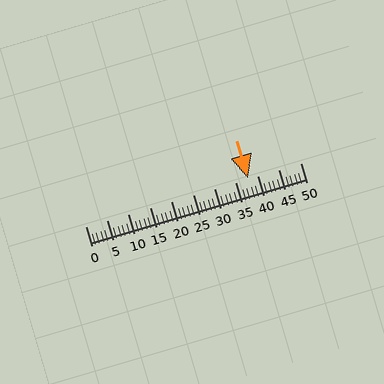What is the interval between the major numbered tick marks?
The major tick marks are spaced 5 units apart.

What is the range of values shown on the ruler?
The ruler shows values from 0 to 50.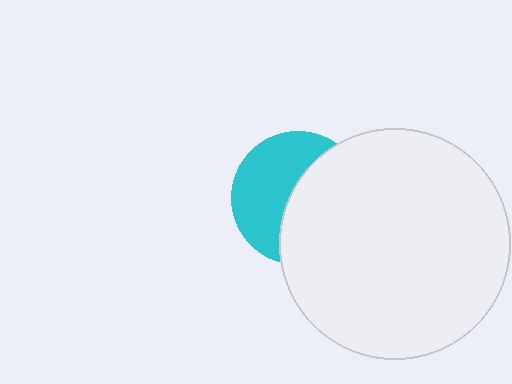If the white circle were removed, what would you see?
You would see the complete cyan circle.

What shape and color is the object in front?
The object in front is a white circle.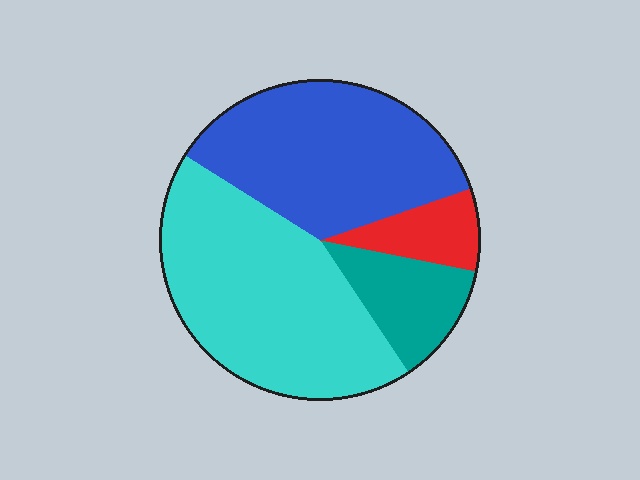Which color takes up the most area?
Cyan, at roughly 45%.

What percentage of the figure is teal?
Teal covers about 10% of the figure.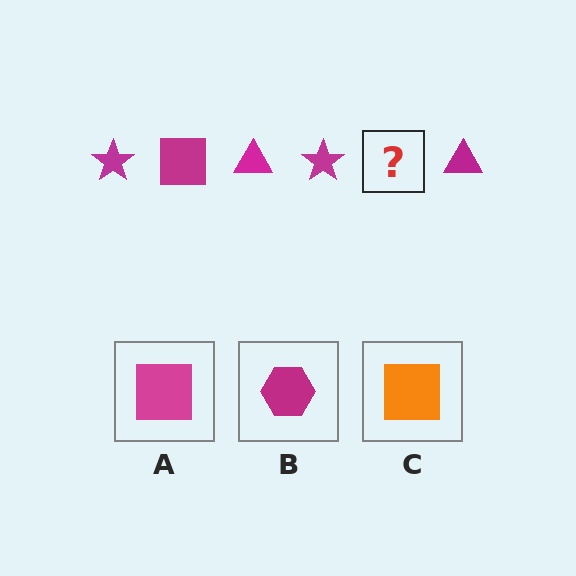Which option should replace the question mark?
Option A.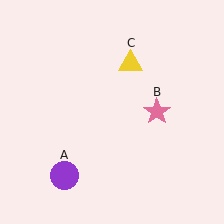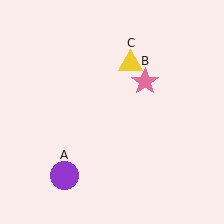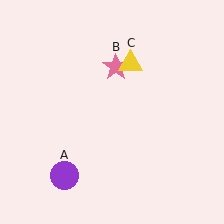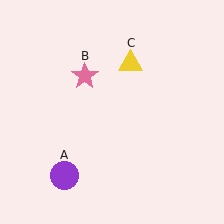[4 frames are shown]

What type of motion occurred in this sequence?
The pink star (object B) rotated counterclockwise around the center of the scene.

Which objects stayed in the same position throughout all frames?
Purple circle (object A) and yellow triangle (object C) remained stationary.